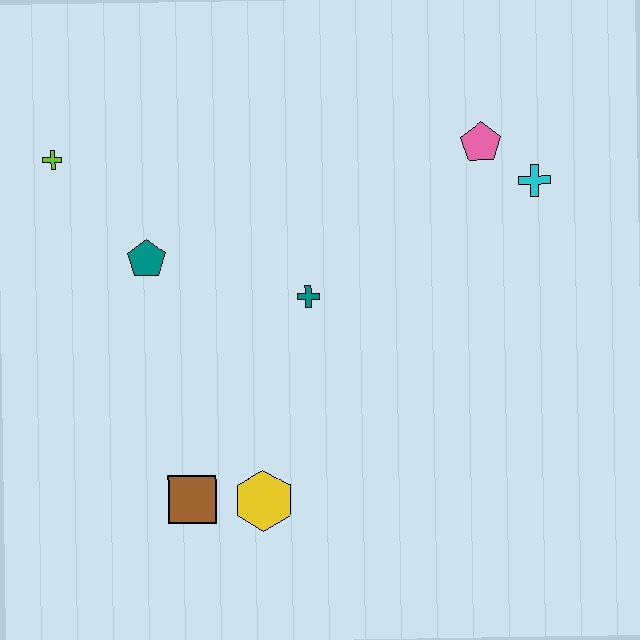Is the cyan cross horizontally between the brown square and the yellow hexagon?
No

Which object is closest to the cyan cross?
The pink pentagon is closest to the cyan cross.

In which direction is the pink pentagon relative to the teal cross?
The pink pentagon is to the right of the teal cross.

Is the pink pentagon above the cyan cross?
Yes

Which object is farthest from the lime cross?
The cyan cross is farthest from the lime cross.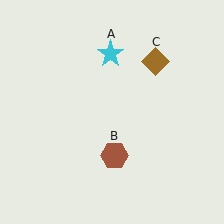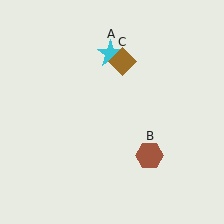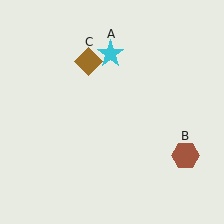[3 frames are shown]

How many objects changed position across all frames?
2 objects changed position: brown hexagon (object B), brown diamond (object C).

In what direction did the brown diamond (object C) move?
The brown diamond (object C) moved left.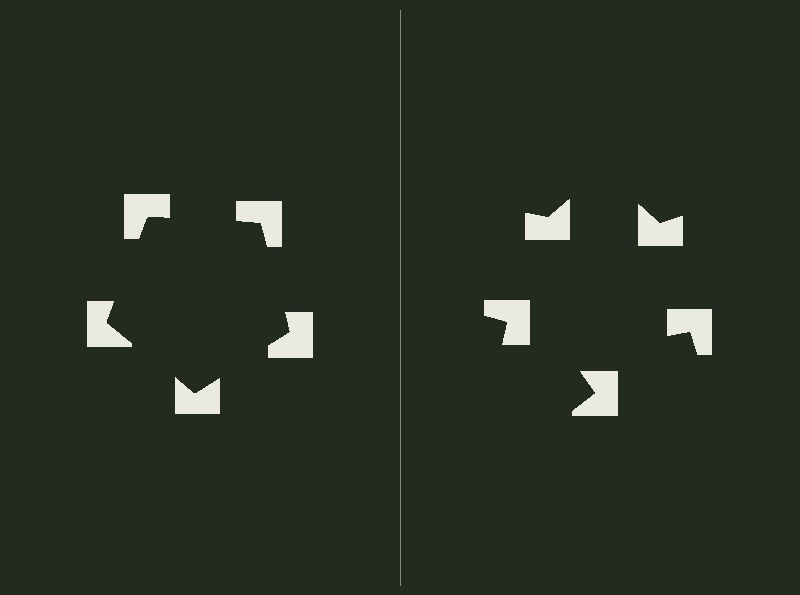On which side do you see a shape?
An illusory pentagon appears on the left side. On the right side the wedge cuts are rotated, so no coherent shape forms.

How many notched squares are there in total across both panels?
10 — 5 on each side.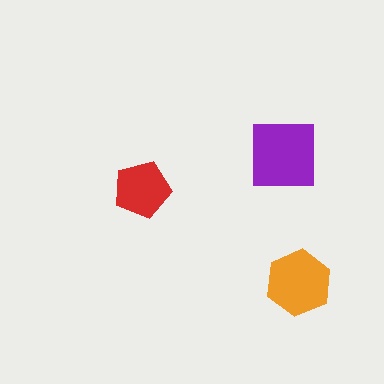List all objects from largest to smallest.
The purple square, the orange hexagon, the red pentagon.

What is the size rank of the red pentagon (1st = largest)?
3rd.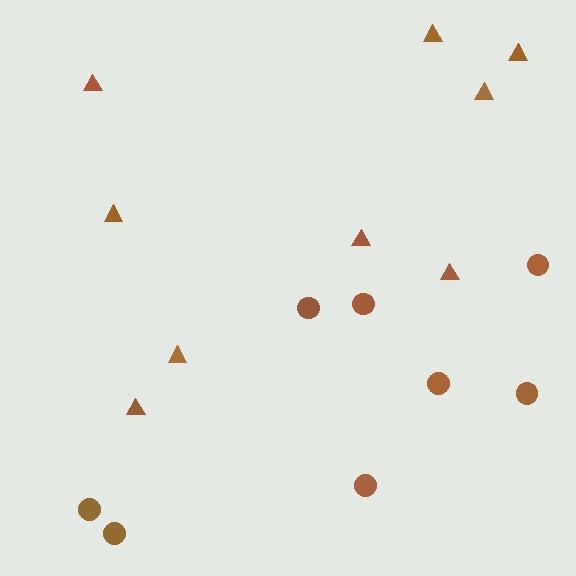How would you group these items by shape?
There are 2 groups: one group of circles (8) and one group of triangles (9).